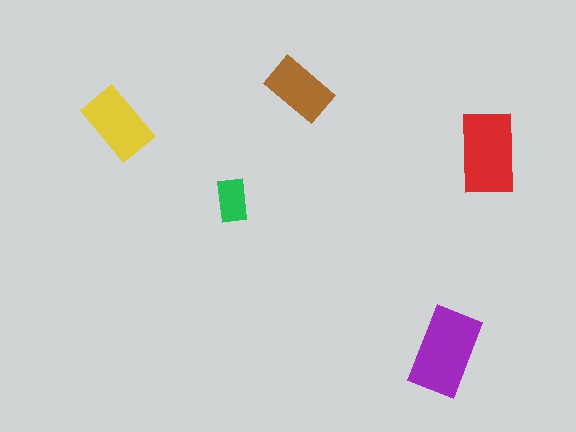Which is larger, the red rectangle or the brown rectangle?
The red one.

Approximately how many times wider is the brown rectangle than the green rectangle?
About 1.5 times wider.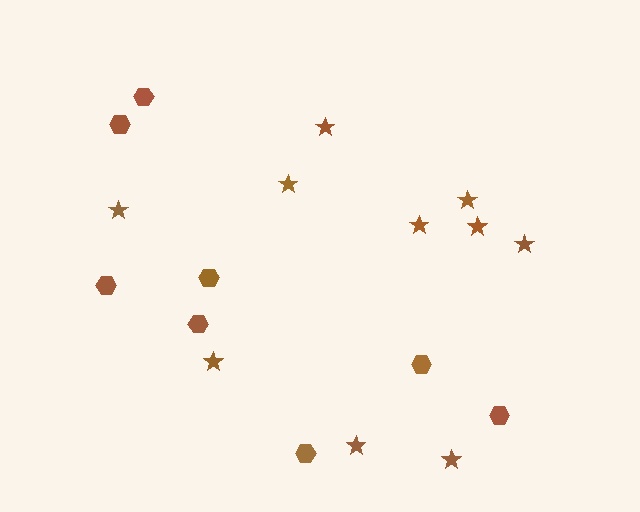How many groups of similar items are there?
There are 2 groups: one group of stars (10) and one group of hexagons (8).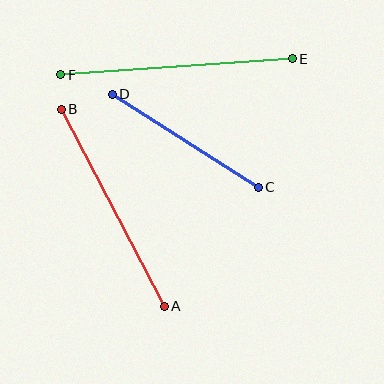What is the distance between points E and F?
The distance is approximately 232 pixels.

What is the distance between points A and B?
The distance is approximately 222 pixels.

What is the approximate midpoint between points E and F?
The midpoint is at approximately (176, 67) pixels.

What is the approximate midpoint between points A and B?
The midpoint is at approximately (113, 208) pixels.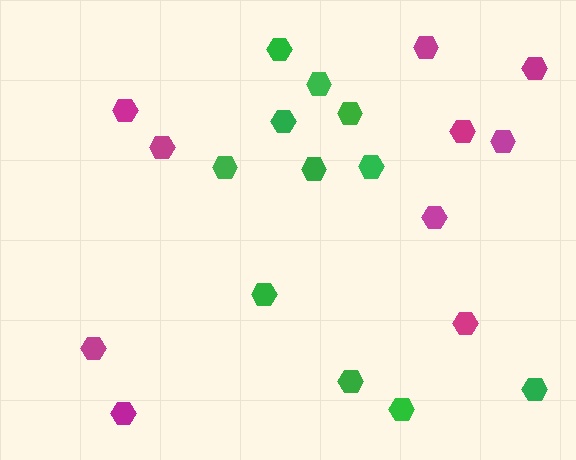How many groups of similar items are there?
There are 2 groups: one group of green hexagons (11) and one group of magenta hexagons (10).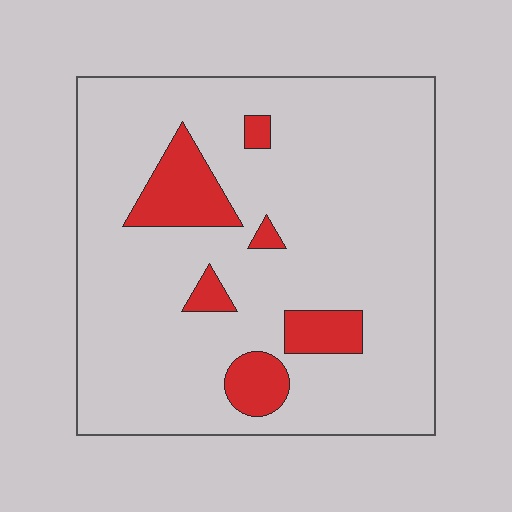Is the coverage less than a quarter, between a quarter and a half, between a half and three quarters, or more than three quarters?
Less than a quarter.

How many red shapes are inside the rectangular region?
6.